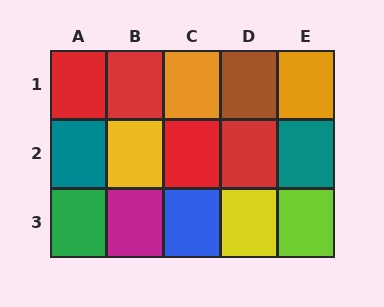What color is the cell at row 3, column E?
Lime.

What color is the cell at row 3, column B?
Magenta.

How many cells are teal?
2 cells are teal.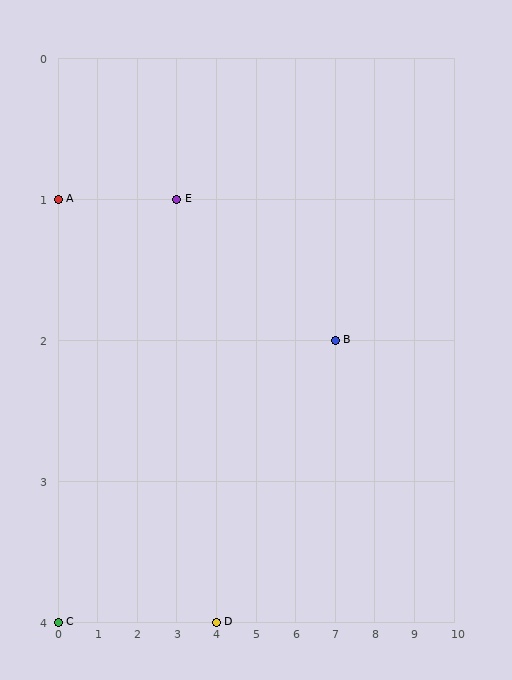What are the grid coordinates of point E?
Point E is at grid coordinates (3, 1).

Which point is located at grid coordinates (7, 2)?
Point B is at (7, 2).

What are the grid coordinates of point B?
Point B is at grid coordinates (7, 2).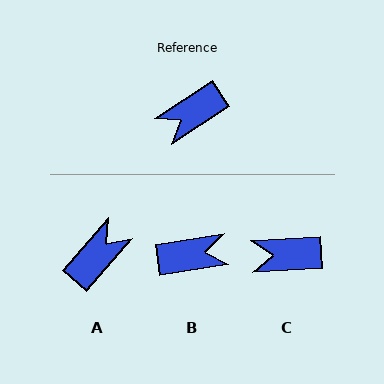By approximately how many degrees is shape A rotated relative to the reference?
Approximately 165 degrees clockwise.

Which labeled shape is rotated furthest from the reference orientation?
A, about 165 degrees away.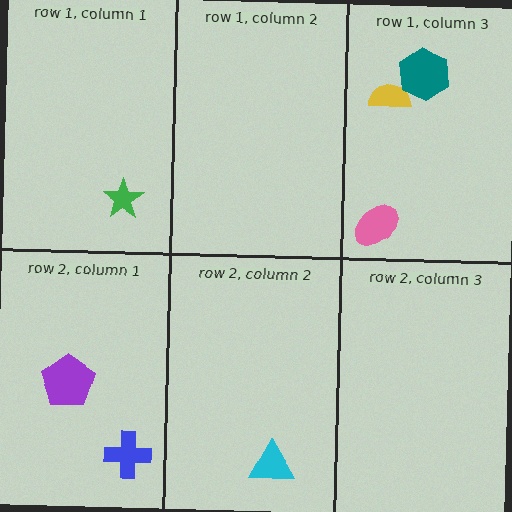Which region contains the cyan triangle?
The row 2, column 2 region.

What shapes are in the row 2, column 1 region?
The blue cross, the purple pentagon.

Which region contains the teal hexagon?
The row 1, column 3 region.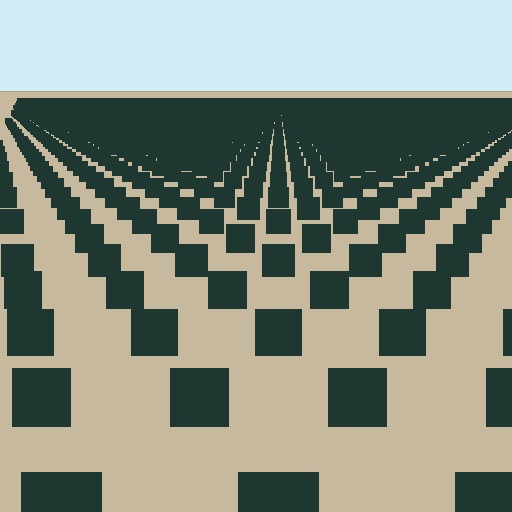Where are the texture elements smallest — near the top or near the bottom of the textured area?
Near the top.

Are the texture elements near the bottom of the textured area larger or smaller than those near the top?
Larger. Near the bottom, elements are closer to the viewer and appear at a bigger on-screen size.